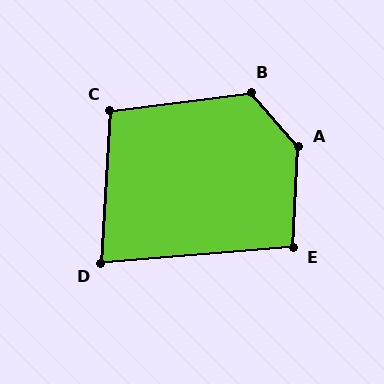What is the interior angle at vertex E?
Approximately 97 degrees (obtuse).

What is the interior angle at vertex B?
Approximately 124 degrees (obtuse).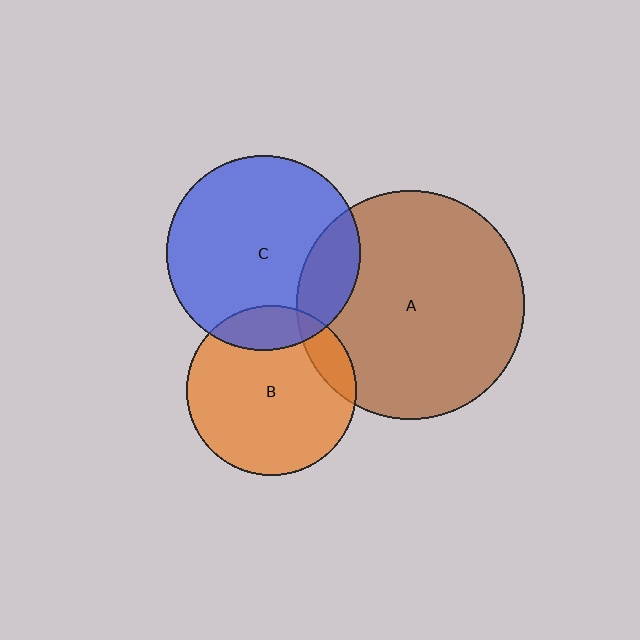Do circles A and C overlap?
Yes.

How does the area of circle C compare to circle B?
Approximately 1.3 times.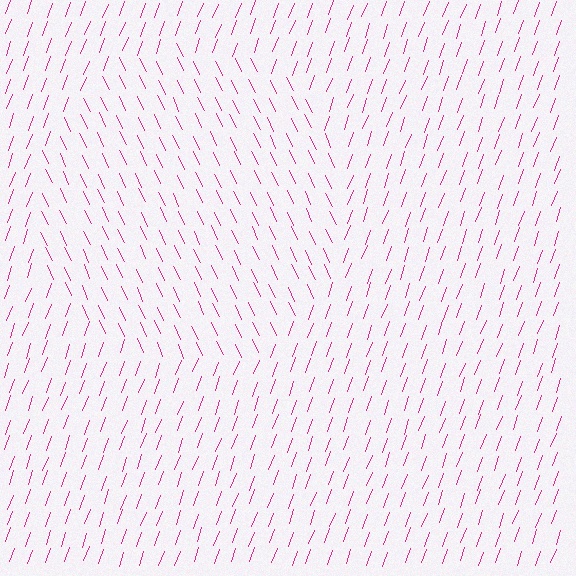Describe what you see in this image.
The image is filled with small magenta line segments. A circle region in the image has lines oriented differently from the surrounding lines, creating a visible texture boundary.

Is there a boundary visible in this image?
Yes, there is a texture boundary formed by a change in line orientation.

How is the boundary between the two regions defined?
The boundary is defined purely by a change in line orientation (approximately 45 degrees difference). All lines are the same color and thickness.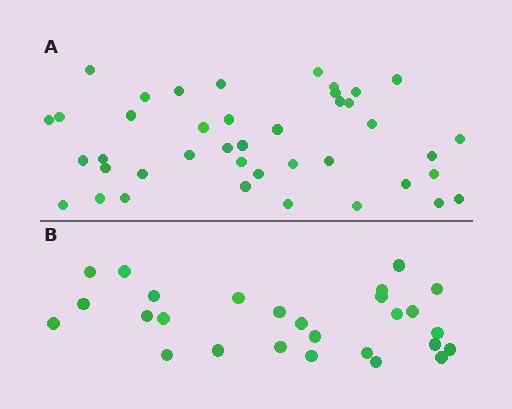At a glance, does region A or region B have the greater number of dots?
Region A (the top region) has more dots.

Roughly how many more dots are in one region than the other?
Region A has approximately 15 more dots than region B.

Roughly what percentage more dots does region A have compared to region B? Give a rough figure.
About 50% more.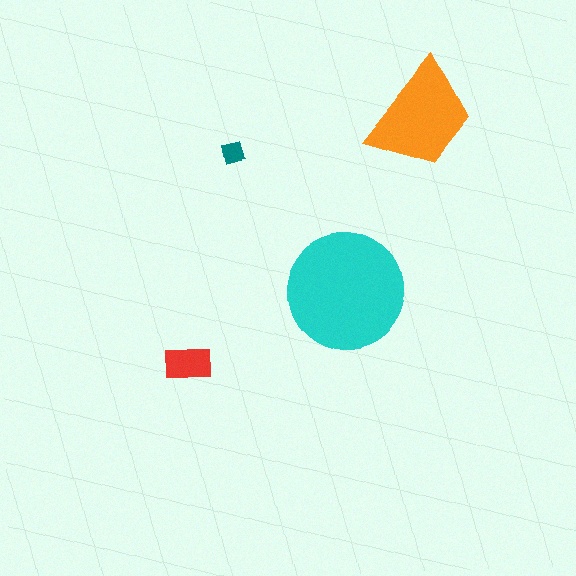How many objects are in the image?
There are 4 objects in the image.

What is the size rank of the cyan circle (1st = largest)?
1st.